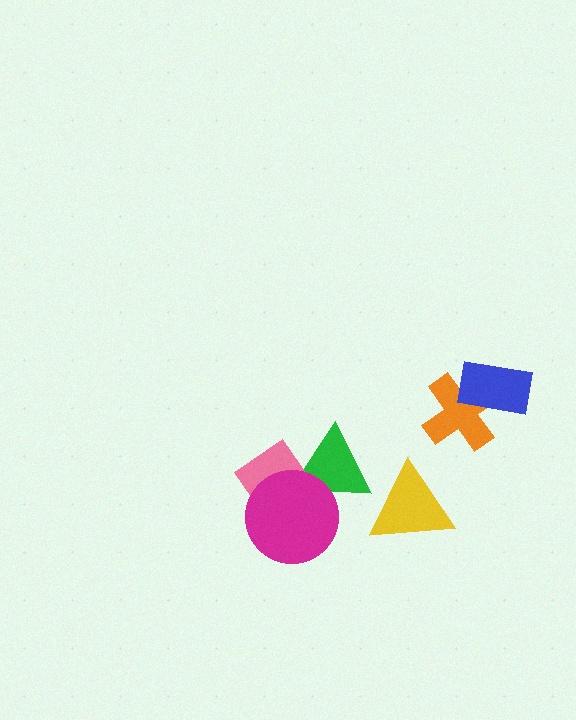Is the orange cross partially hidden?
Yes, it is partially covered by another shape.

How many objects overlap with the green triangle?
2 objects overlap with the green triangle.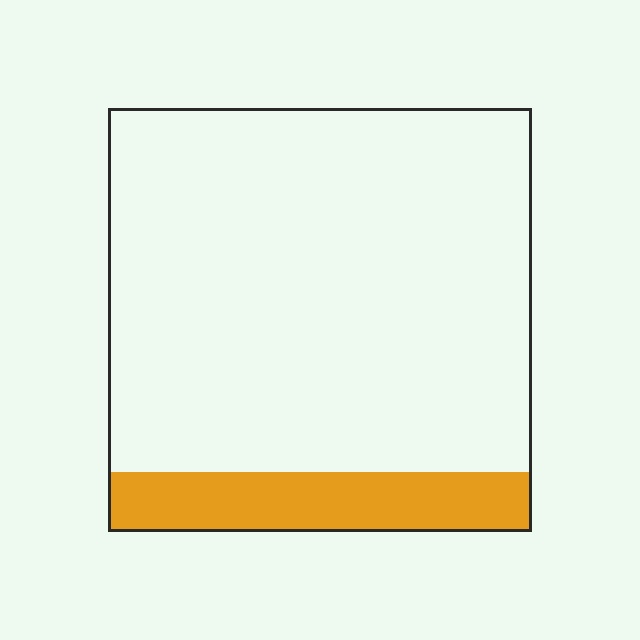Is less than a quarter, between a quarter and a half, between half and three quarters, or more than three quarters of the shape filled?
Less than a quarter.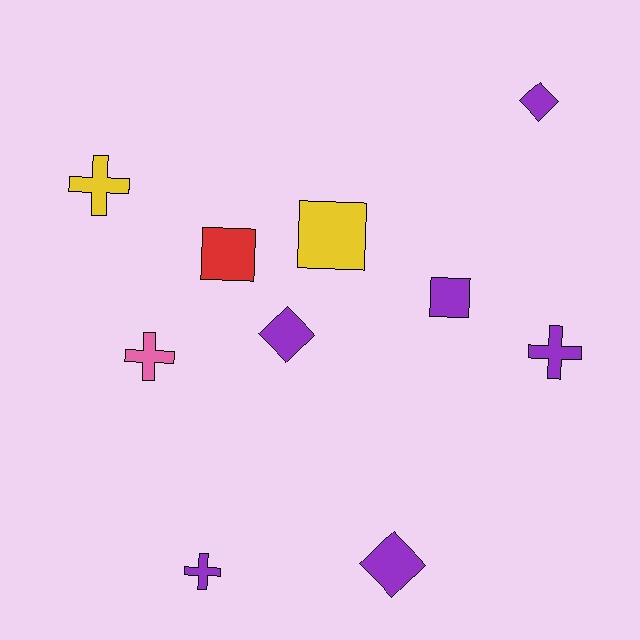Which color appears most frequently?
Purple, with 6 objects.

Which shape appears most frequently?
Cross, with 4 objects.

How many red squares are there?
There is 1 red square.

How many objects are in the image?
There are 10 objects.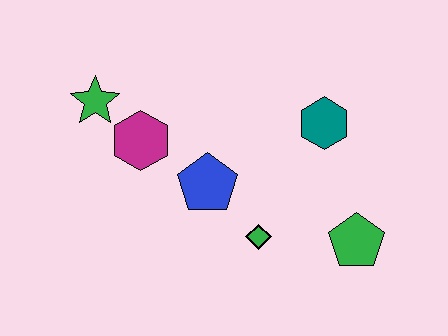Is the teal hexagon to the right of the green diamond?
Yes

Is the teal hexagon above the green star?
No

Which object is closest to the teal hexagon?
The green pentagon is closest to the teal hexagon.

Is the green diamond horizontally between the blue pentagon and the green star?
No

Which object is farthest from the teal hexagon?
The green star is farthest from the teal hexagon.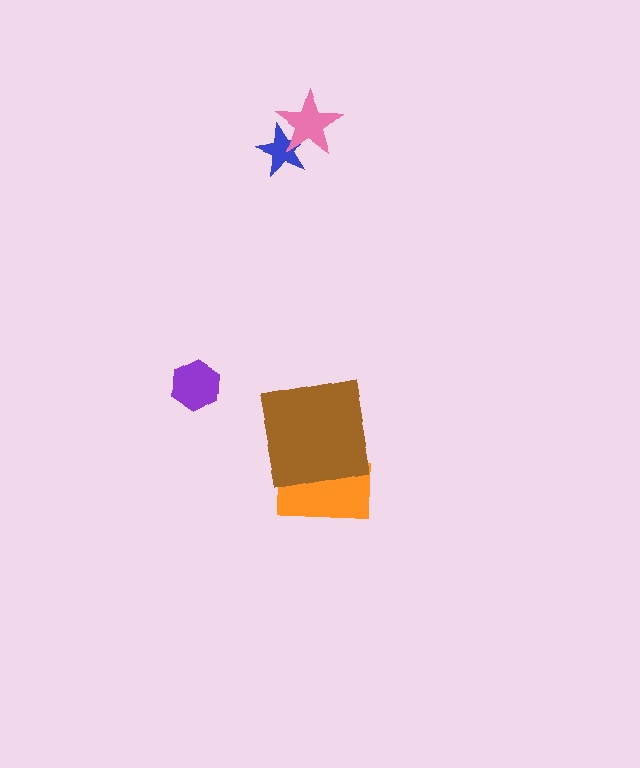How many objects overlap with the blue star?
1 object overlaps with the blue star.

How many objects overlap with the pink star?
1 object overlaps with the pink star.